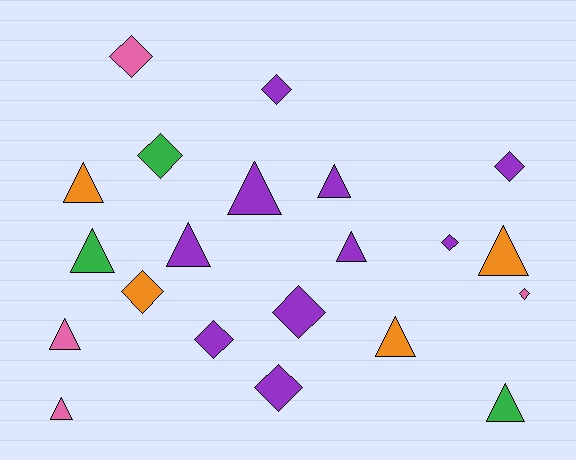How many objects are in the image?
There are 21 objects.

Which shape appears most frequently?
Triangle, with 11 objects.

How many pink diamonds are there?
There are 2 pink diamonds.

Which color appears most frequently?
Purple, with 10 objects.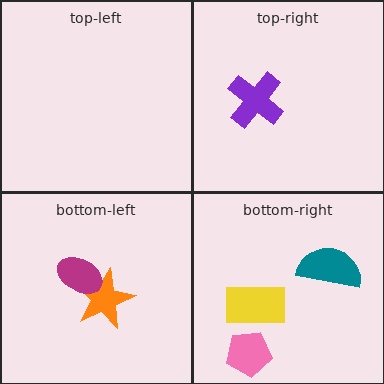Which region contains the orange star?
The bottom-left region.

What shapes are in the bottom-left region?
The orange star, the magenta ellipse.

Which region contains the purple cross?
The top-right region.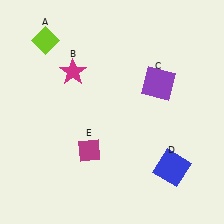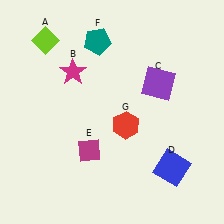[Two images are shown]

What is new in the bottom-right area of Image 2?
A red hexagon (G) was added in the bottom-right area of Image 2.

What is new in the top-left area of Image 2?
A teal pentagon (F) was added in the top-left area of Image 2.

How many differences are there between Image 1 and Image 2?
There are 2 differences between the two images.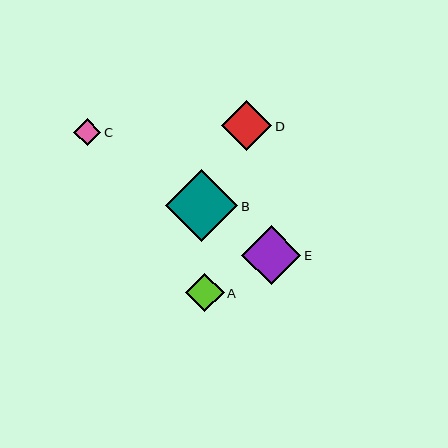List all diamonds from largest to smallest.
From largest to smallest: B, E, D, A, C.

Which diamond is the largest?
Diamond B is the largest with a size of approximately 72 pixels.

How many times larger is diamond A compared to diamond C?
Diamond A is approximately 1.4 times the size of diamond C.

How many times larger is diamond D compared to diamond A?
Diamond D is approximately 1.3 times the size of diamond A.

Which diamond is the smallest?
Diamond C is the smallest with a size of approximately 27 pixels.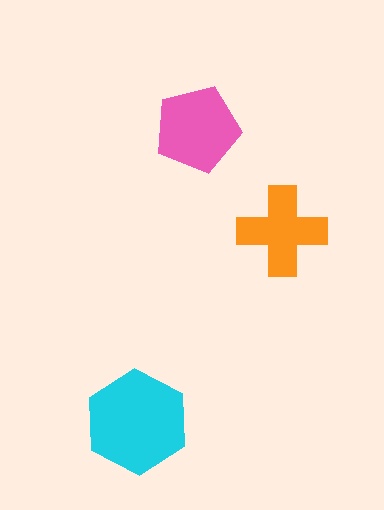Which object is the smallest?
The orange cross.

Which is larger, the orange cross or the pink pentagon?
The pink pentagon.